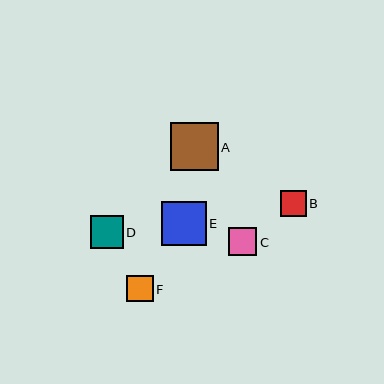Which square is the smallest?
Square B is the smallest with a size of approximately 25 pixels.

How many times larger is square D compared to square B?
Square D is approximately 1.3 times the size of square B.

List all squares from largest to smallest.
From largest to smallest: A, E, D, C, F, B.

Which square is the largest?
Square A is the largest with a size of approximately 48 pixels.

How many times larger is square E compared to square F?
Square E is approximately 1.7 times the size of square F.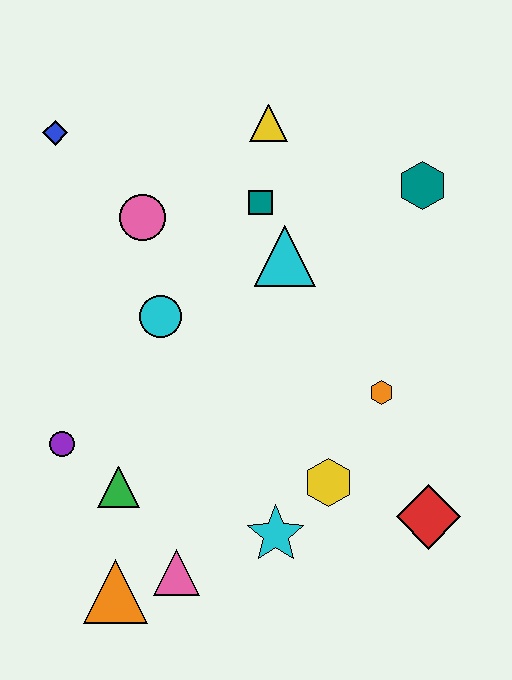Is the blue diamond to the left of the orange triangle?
Yes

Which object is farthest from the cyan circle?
The red diamond is farthest from the cyan circle.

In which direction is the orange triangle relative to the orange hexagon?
The orange triangle is to the left of the orange hexagon.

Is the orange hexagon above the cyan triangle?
No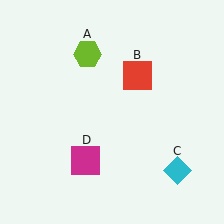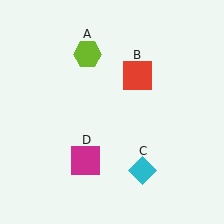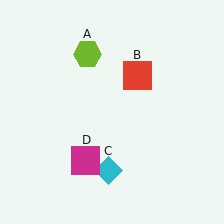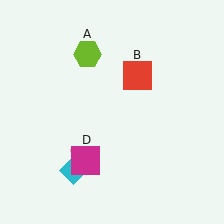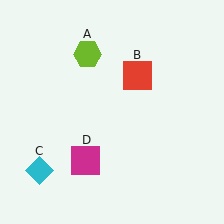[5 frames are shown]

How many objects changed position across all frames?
1 object changed position: cyan diamond (object C).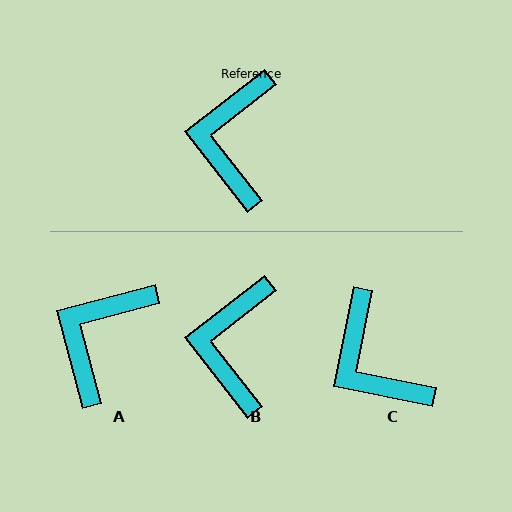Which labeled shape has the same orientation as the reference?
B.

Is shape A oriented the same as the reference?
No, it is off by about 23 degrees.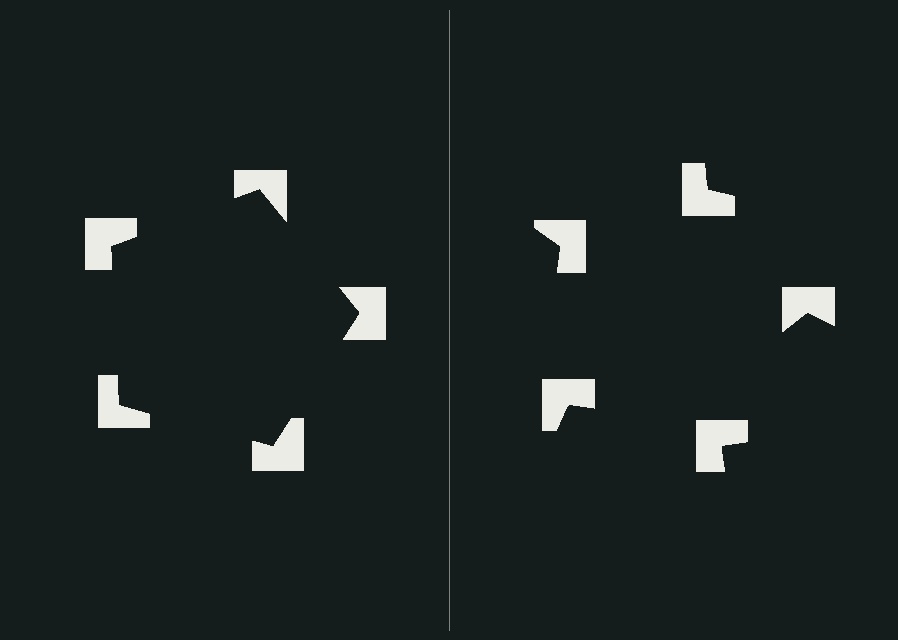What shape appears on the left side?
An illusory pentagon.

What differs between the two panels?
The notched squares are positioned identically on both sides; only the wedge orientations differ. On the left they align to a pentagon; on the right they are misaligned.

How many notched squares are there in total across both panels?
10 — 5 on each side.